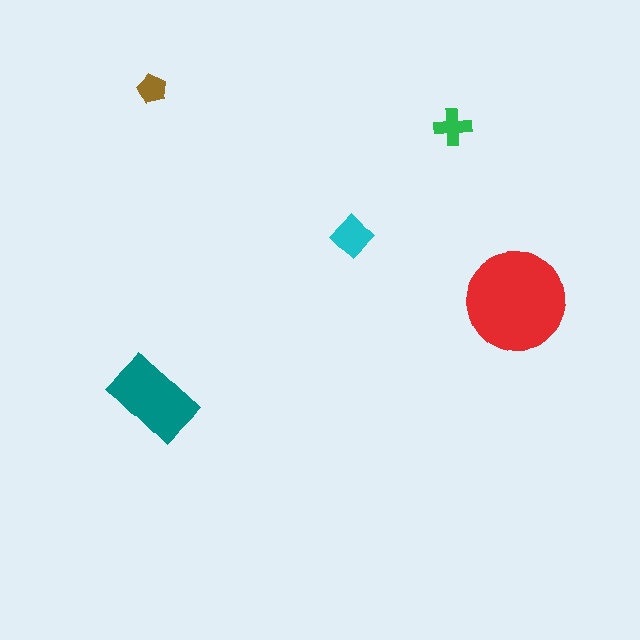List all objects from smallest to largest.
The brown pentagon, the green cross, the cyan diamond, the teal rectangle, the red circle.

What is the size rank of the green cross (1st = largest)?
4th.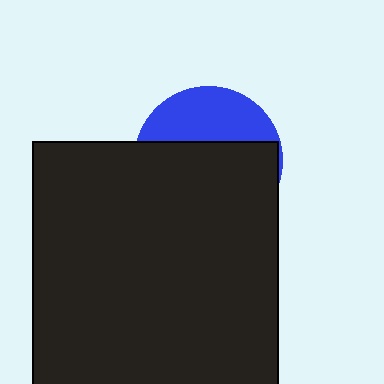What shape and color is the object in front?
The object in front is a black rectangle.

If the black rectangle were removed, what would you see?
You would see the complete blue circle.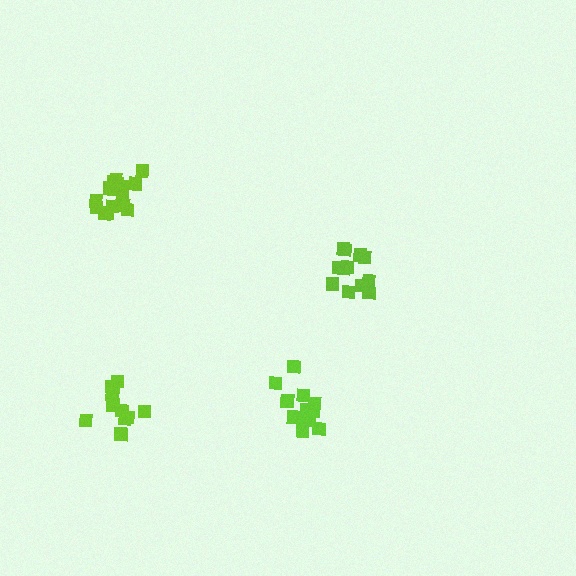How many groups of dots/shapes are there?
There are 4 groups.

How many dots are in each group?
Group 1: 13 dots, Group 2: 12 dots, Group 3: 10 dots, Group 4: 15 dots (50 total).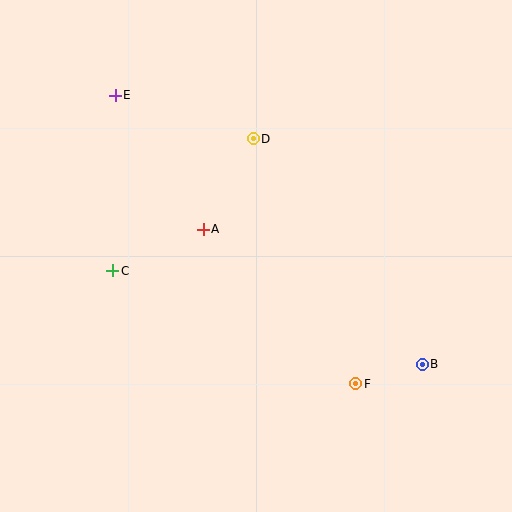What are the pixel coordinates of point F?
Point F is at (356, 384).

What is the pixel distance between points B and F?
The distance between B and F is 69 pixels.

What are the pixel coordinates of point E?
Point E is at (115, 95).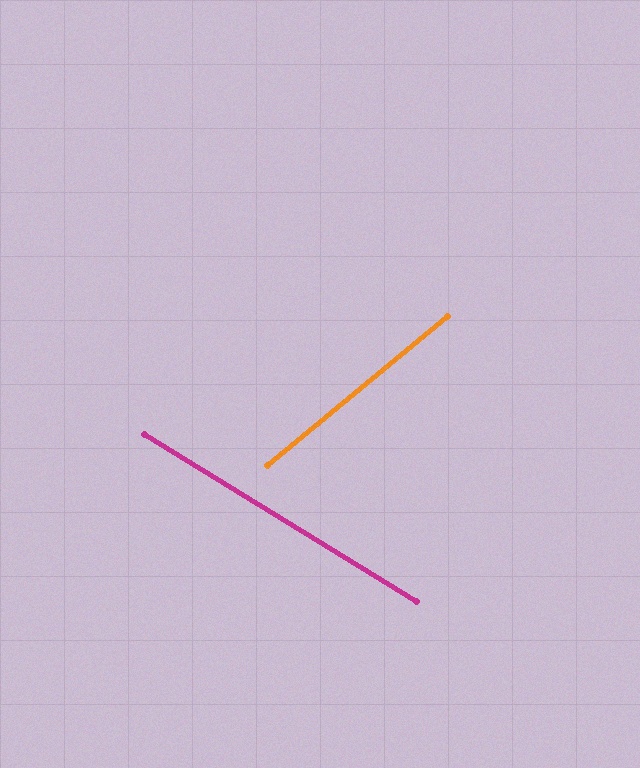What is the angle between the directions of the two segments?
Approximately 71 degrees.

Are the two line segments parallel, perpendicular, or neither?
Neither parallel nor perpendicular — they differ by about 71°.